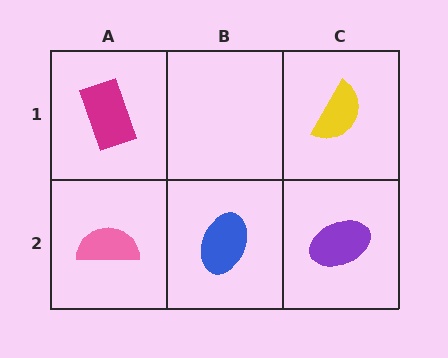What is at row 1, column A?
A magenta rectangle.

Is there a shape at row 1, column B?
No, that cell is empty.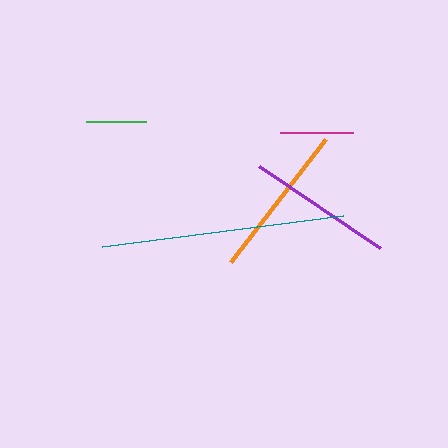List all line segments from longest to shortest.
From longest to shortest: teal, orange, purple, magenta, green.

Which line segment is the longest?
The teal line is the longest at approximately 243 pixels.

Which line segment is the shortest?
The green line is the shortest at approximately 61 pixels.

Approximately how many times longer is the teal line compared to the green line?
The teal line is approximately 4.0 times the length of the green line.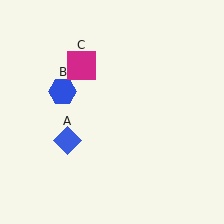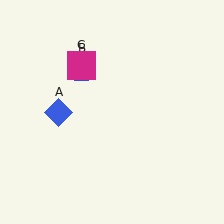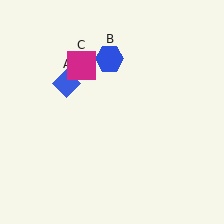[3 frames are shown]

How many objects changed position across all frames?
2 objects changed position: blue diamond (object A), blue hexagon (object B).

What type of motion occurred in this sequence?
The blue diamond (object A), blue hexagon (object B) rotated clockwise around the center of the scene.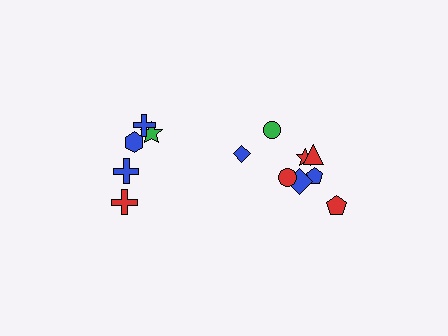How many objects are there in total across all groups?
There are 14 objects.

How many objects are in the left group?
There are 6 objects.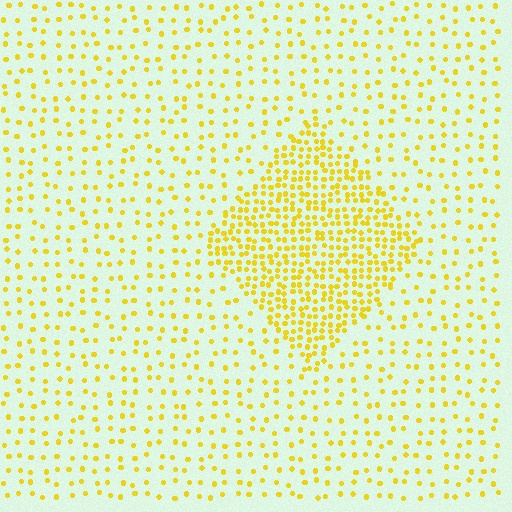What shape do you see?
I see a diamond.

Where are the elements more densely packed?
The elements are more densely packed inside the diamond boundary.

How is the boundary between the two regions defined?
The boundary is defined by a change in element density (approximately 2.9x ratio). All elements are the same color, size, and shape.